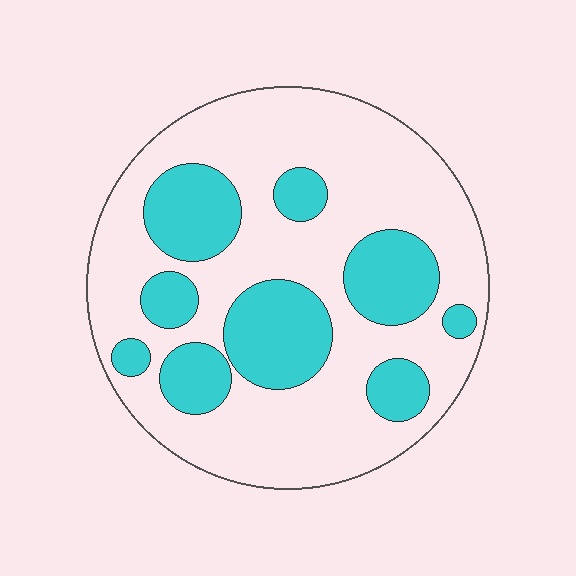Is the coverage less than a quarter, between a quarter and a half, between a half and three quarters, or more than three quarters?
Between a quarter and a half.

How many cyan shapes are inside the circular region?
9.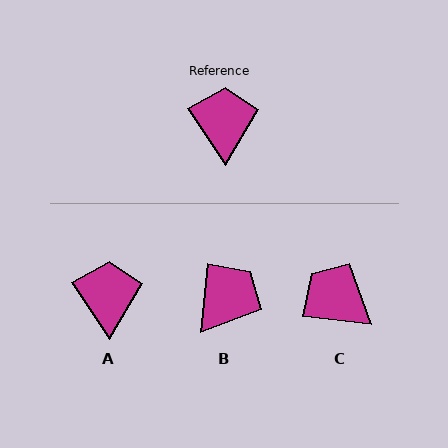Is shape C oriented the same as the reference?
No, it is off by about 49 degrees.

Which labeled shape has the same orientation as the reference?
A.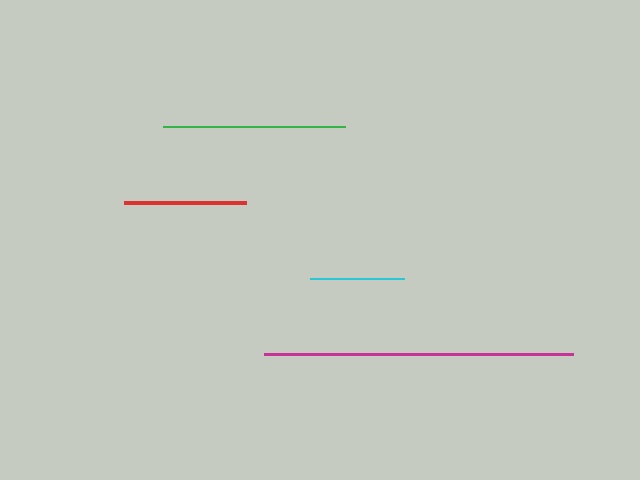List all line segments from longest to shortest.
From longest to shortest: magenta, green, red, cyan.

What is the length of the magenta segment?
The magenta segment is approximately 309 pixels long.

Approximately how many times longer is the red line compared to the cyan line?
The red line is approximately 1.3 times the length of the cyan line.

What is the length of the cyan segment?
The cyan segment is approximately 94 pixels long.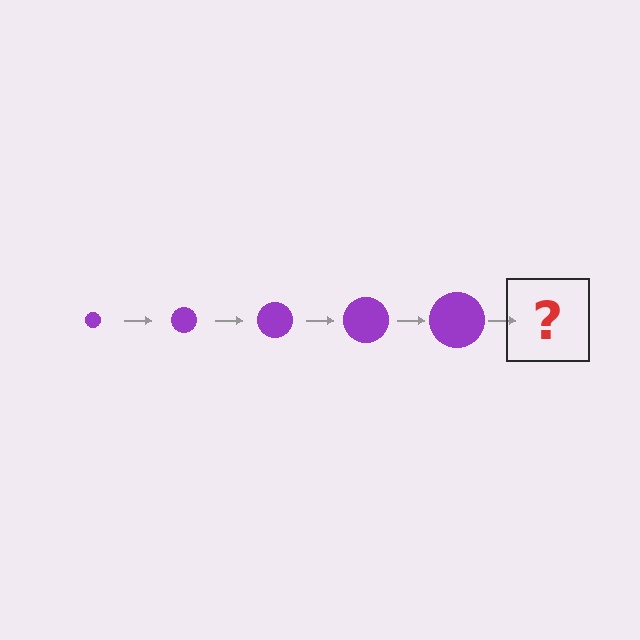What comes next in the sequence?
The next element should be a purple circle, larger than the previous one.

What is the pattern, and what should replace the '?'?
The pattern is that the circle gets progressively larger each step. The '?' should be a purple circle, larger than the previous one.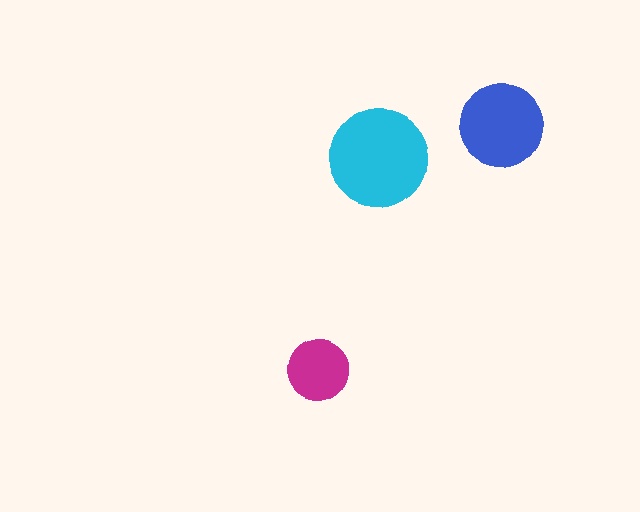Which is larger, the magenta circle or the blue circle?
The blue one.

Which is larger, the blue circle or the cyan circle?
The cyan one.